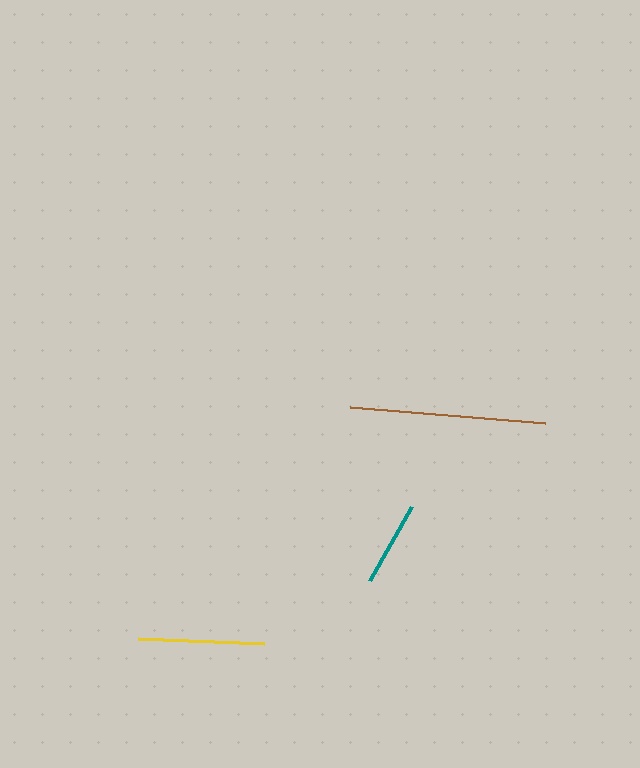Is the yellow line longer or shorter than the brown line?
The brown line is longer than the yellow line.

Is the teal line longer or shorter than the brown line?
The brown line is longer than the teal line.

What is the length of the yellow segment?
The yellow segment is approximately 127 pixels long.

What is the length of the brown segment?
The brown segment is approximately 196 pixels long.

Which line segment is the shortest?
The teal line is the shortest at approximately 85 pixels.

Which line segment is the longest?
The brown line is the longest at approximately 196 pixels.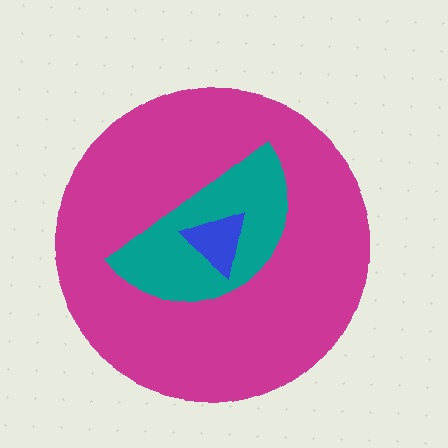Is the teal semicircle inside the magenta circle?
Yes.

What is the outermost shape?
The magenta circle.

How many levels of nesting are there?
3.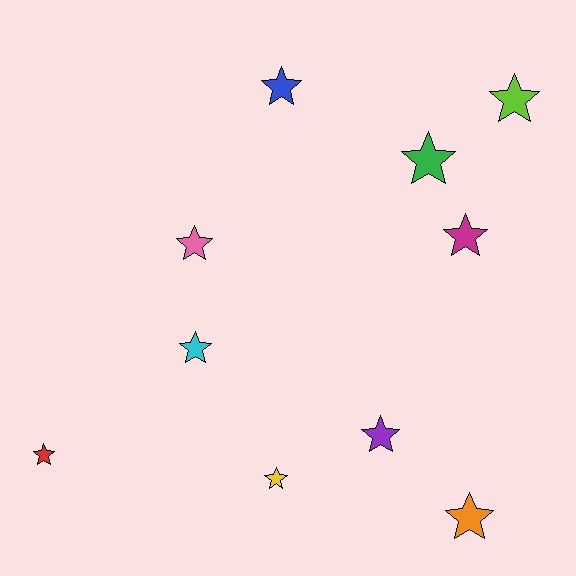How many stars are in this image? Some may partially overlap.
There are 10 stars.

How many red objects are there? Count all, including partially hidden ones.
There is 1 red object.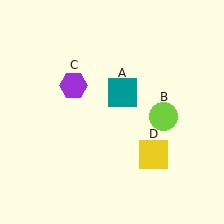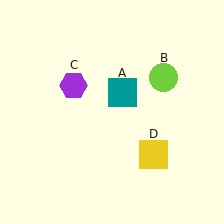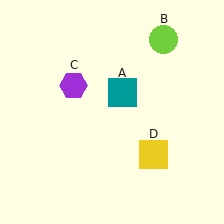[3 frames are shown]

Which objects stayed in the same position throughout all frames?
Teal square (object A) and purple hexagon (object C) and yellow square (object D) remained stationary.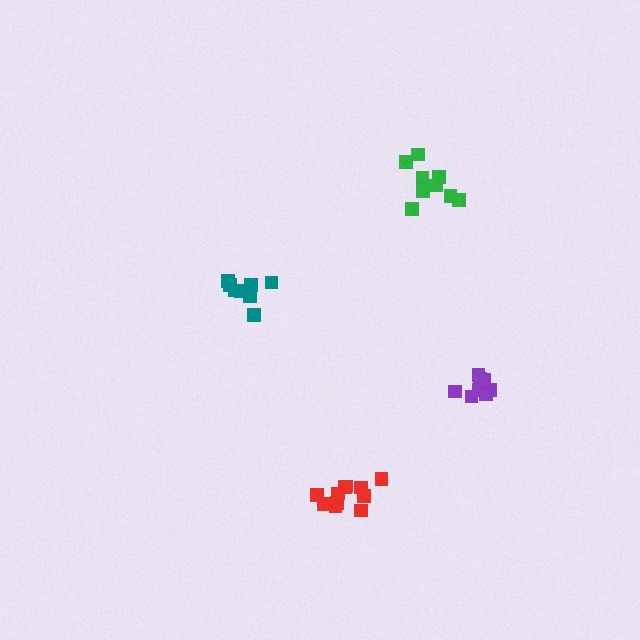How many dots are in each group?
Group 1: 8 dots, Group 2: 9 dots, Group 3: 12 dots, Group 4: 8 dots (37 total).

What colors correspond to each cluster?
The clusters are colored: teal, green, red, purple.